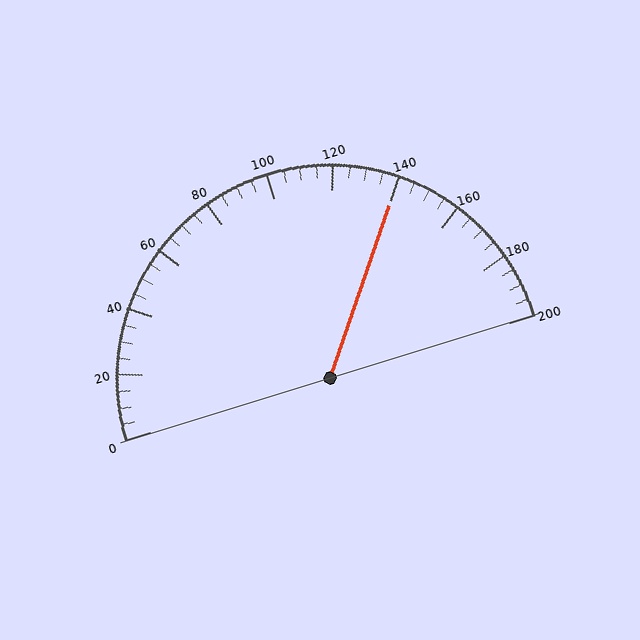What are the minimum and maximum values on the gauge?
The gauge ranges from 0 to 200.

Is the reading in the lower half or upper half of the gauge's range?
The reading is in the upper half of the range (0 to 200).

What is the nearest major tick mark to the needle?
The nearest major tick mark is 140.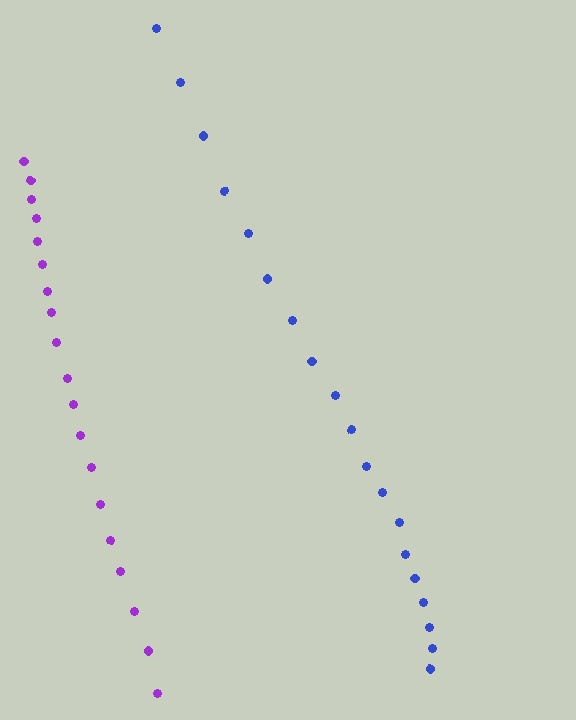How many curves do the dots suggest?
There are 2 distinct paths.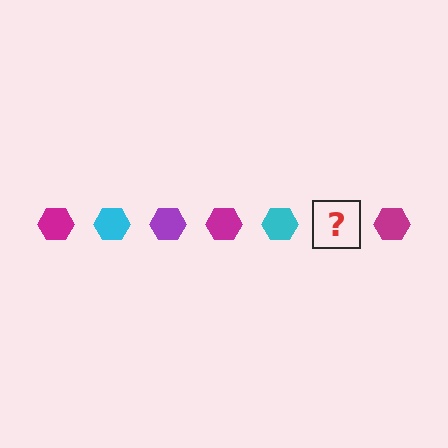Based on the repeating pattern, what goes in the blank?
The blank should be a purple hexagon.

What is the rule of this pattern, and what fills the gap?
The rule is that the pattern cycles through magenta, cyan, purple hexagons. The gap should be filled with a purple hexagon.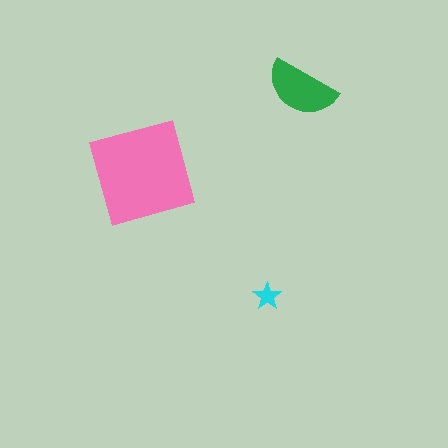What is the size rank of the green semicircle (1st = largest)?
2nd.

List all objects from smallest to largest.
The cyan star, the green semicircle, the pink square.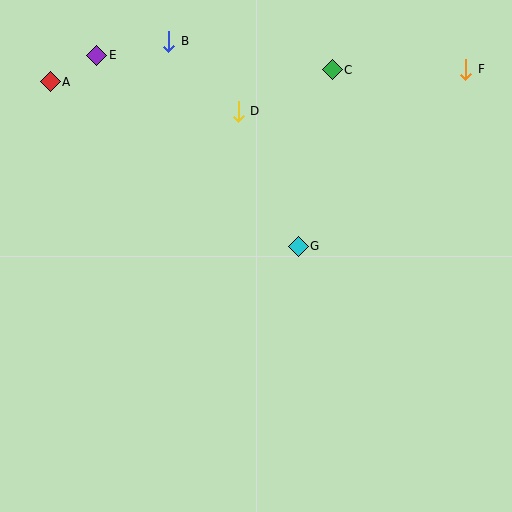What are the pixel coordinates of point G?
Point G is at (298, 246).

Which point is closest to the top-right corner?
Point F is closest to the top-right corner.